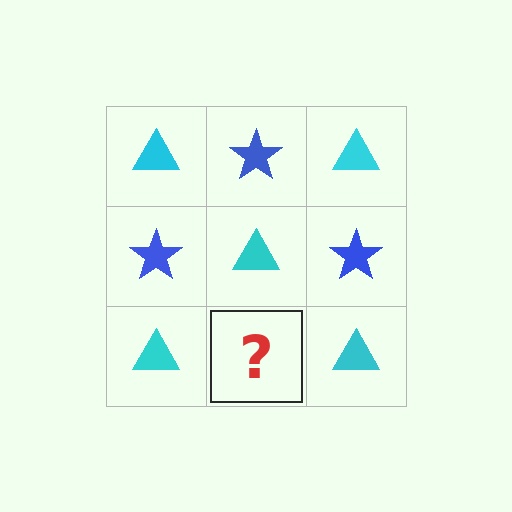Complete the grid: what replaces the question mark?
The question mark should be replaced with a blue star.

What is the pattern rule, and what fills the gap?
The rule is that it alternates cyan triangle and blue star in a checkerboard pattern. The gap should be filled with a blue star.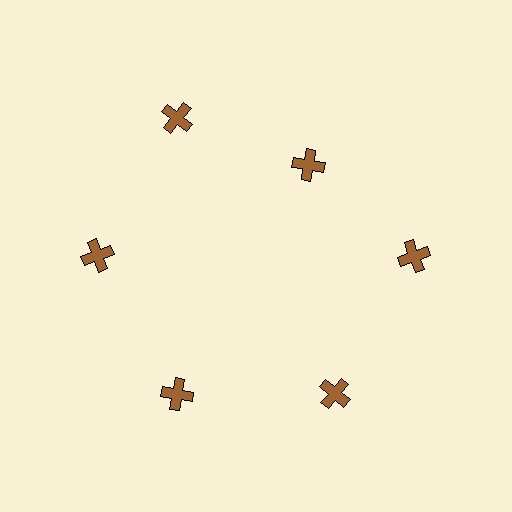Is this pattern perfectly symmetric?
No. The 6 brown crosses are arranged in a ring, but one element near the 1 o'clock position is pulled inward toward the center, breaking the 6-fold rotational symmetry.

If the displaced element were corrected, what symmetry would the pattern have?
It would have 6-fold rotational symmetry — the pattern would map onto itself every 60 degrees.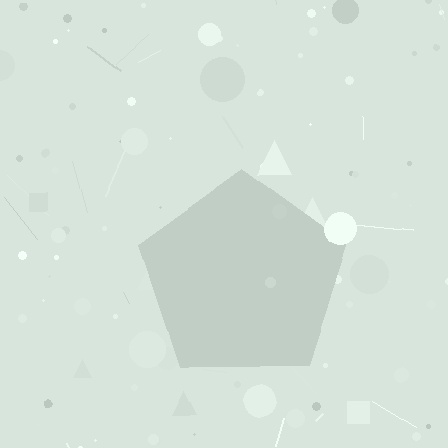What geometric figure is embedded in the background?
A pentagon is embedded in the background.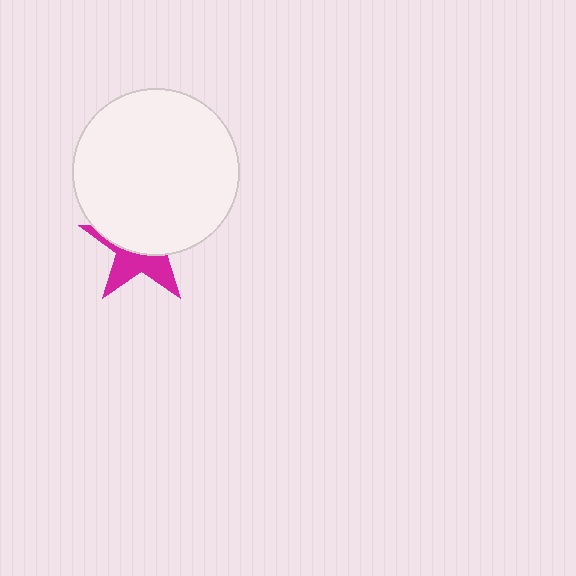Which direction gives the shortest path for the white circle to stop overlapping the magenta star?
Moving up gives the shortest separation.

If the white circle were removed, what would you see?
You would see the complete magenta star.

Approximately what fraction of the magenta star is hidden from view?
Roughly 58% of the magenta star is hidden behind the white circle.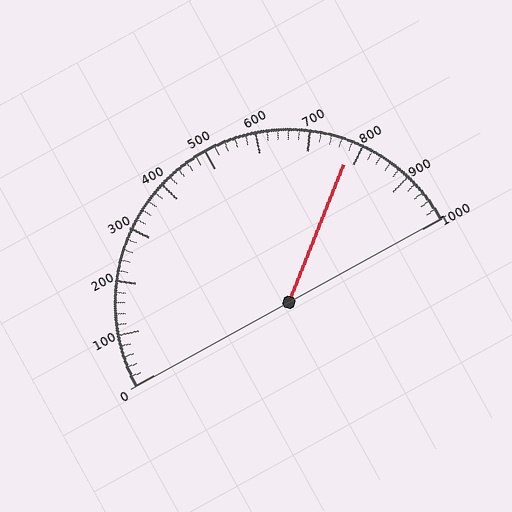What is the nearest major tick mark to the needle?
The nearest major tick mark is 800.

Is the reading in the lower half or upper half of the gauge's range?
The reading is in the upper half of the range (0 to 1000).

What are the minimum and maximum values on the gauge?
The gauge ranges from 0 to 1000.